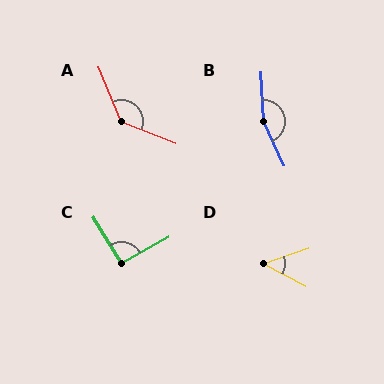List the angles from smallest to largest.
D (47°), C (92°), A (134°), B (158°).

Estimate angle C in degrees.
Approximately 92 degrees.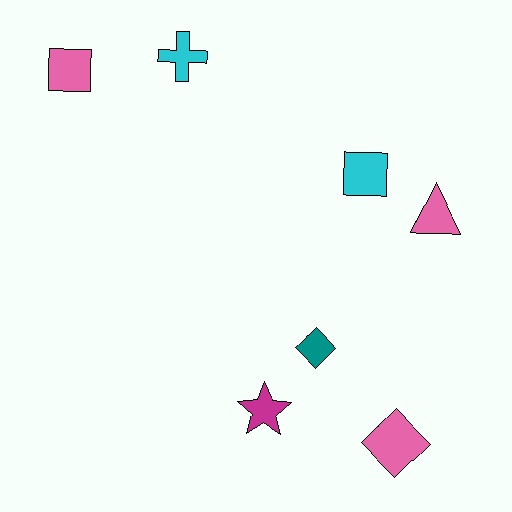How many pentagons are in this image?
There are no pentagons.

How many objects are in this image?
There are 7 objects.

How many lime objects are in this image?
There are no lime objects.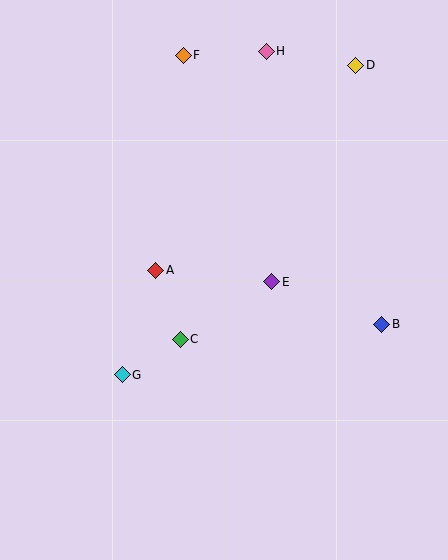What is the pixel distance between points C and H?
The distance between C and H is 301 pixels.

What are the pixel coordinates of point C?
Point C is at (180, 339).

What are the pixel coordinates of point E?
Point E is at (272, 282).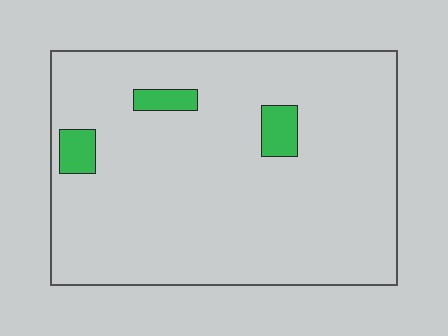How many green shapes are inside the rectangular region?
3.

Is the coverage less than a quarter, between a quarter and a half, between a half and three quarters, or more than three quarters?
Less than a quarter.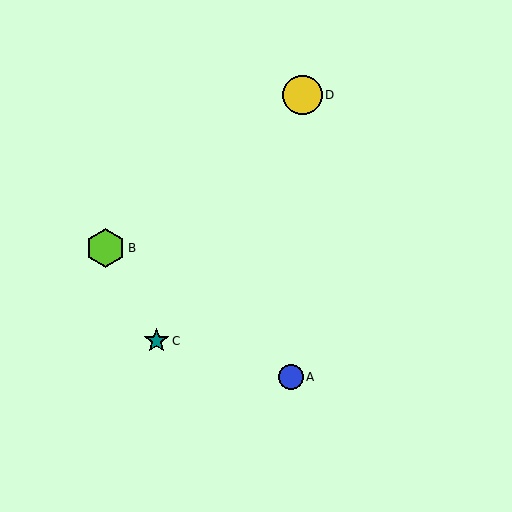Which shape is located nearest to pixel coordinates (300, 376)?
The blue circle (labeled A) at (291, 377) is nearest to that location.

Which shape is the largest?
The yellow circle (labeled D) is the largest.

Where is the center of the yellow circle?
The center of the yellow circle is at (302, 95).